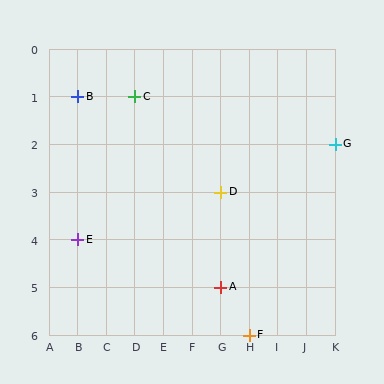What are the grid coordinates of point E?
Point E is at grid coordinates (B, 4).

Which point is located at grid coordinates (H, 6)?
Point F is at (H, 6).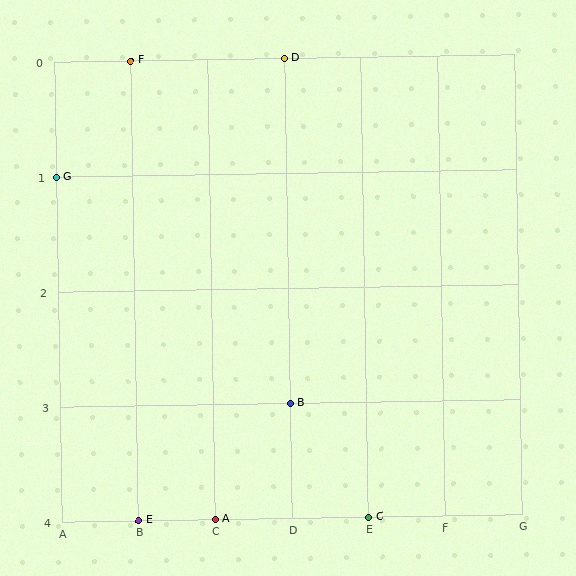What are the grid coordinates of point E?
Point E is at grid coordinates (B, 4).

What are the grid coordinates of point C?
Point C is at grid coordinates (E, 4).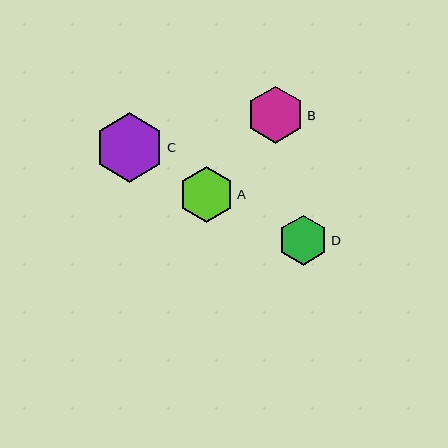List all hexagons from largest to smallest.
From largest to smallest: C, B, A, D.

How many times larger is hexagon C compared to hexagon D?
Hexagon C is approximately 1.4 times the size of hexagon D.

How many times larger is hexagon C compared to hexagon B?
Hexagon C is approximately 1.2 times the size of hexagon B.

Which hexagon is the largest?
Hexagon C is the largest with a size of approximately 69 pixels.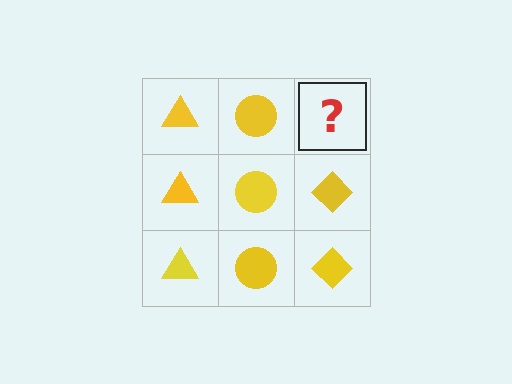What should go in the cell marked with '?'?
The missing cell should contain a yellow diamond.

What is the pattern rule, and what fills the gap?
The rule is that each column has a consistent shape. The gap should be filled with a yellow diamond.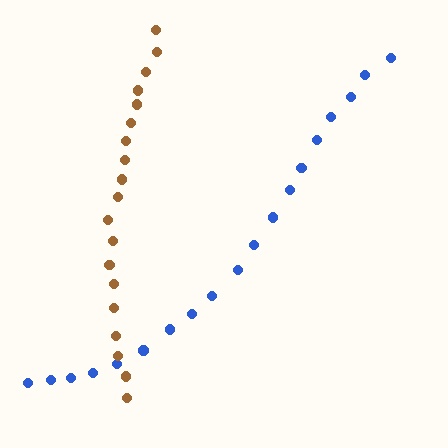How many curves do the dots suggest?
There are 2 distinct paths.